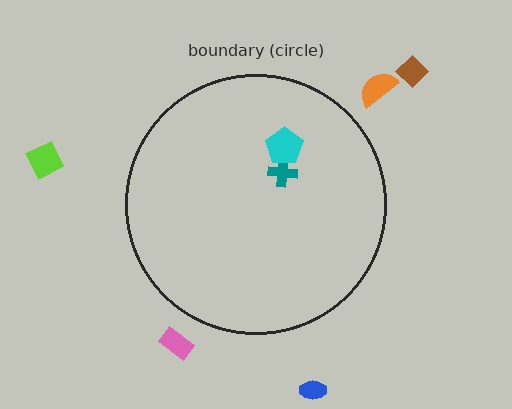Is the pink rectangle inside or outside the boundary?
Outside.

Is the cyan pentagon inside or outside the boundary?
Inside.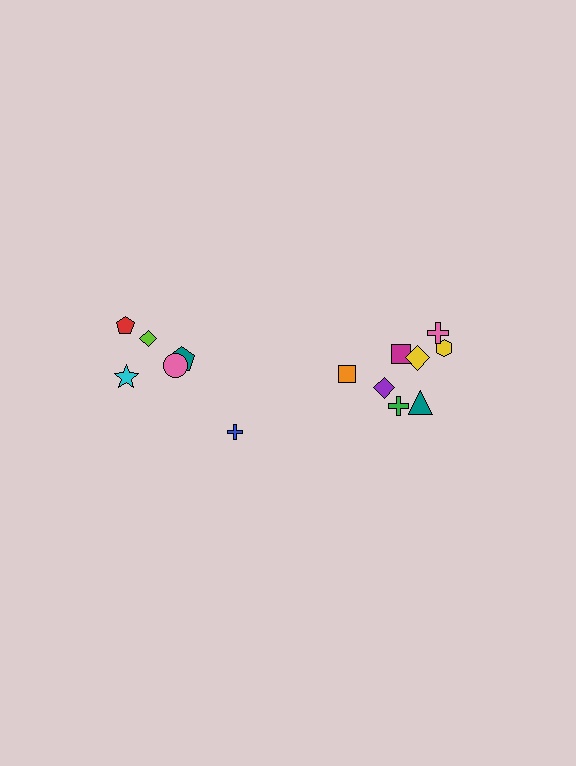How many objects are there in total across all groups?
There are 14 objects.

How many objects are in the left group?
There are 6 objects.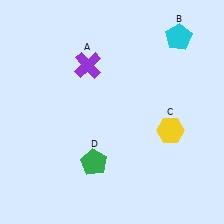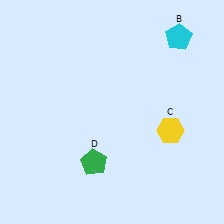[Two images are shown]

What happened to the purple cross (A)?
The purple cross (A) was removed in Image 2. It was in the top-left area of Image 1.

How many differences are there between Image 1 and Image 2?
There is 1 difference between the two images.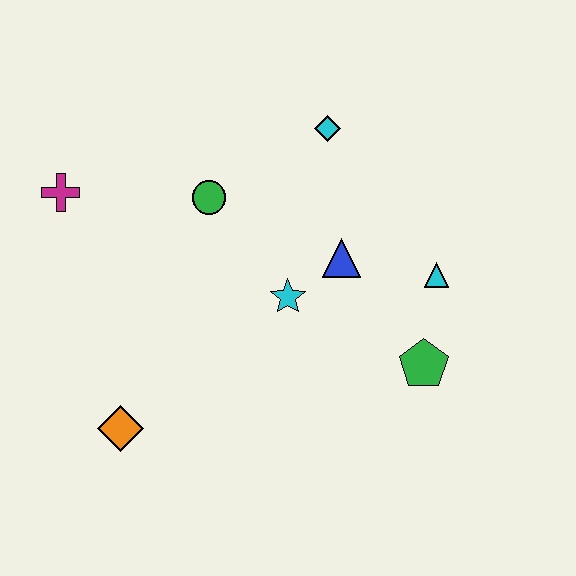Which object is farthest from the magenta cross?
The green pentagon is farthest from the magenta cross.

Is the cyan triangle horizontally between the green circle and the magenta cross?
No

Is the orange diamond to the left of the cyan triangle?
Yes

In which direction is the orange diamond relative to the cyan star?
The orange diamond is to the left of the cyan star.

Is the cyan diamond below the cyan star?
No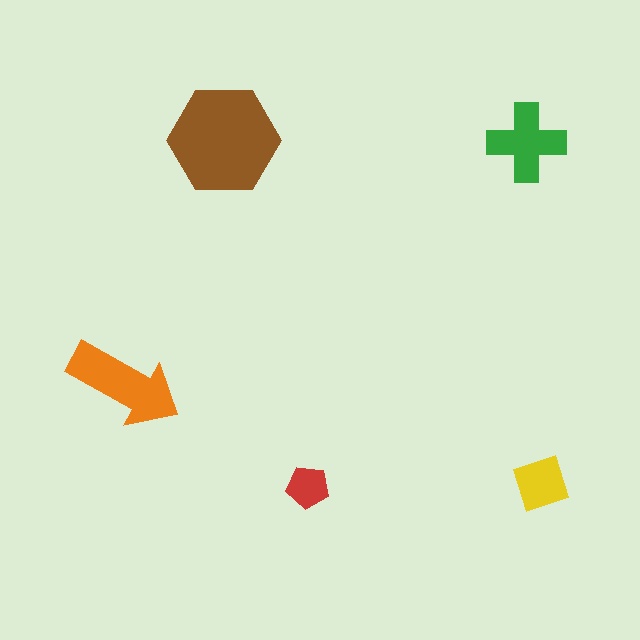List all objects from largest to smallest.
The brown hexagon, the orange arrow, the green cross, the yellow square, the red pentagon.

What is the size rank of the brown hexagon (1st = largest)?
1st.